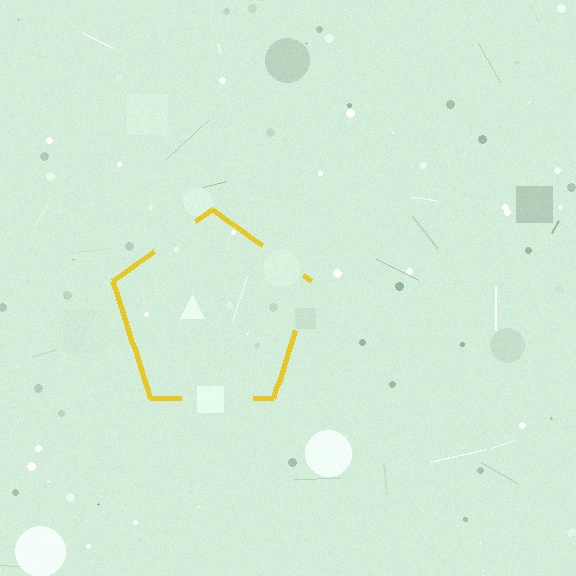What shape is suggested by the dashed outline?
The dashed outline suggests a pentagon.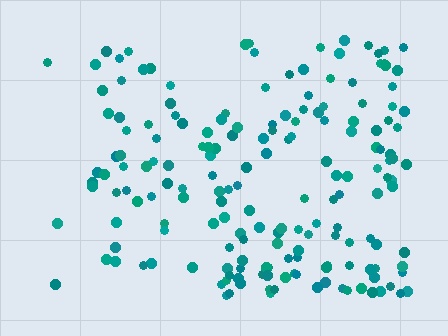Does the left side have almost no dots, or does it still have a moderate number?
Still a moderate number, just noticeably fewer than the right.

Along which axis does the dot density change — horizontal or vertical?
Horizontal.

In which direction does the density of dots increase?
From left to right, with the right side densest.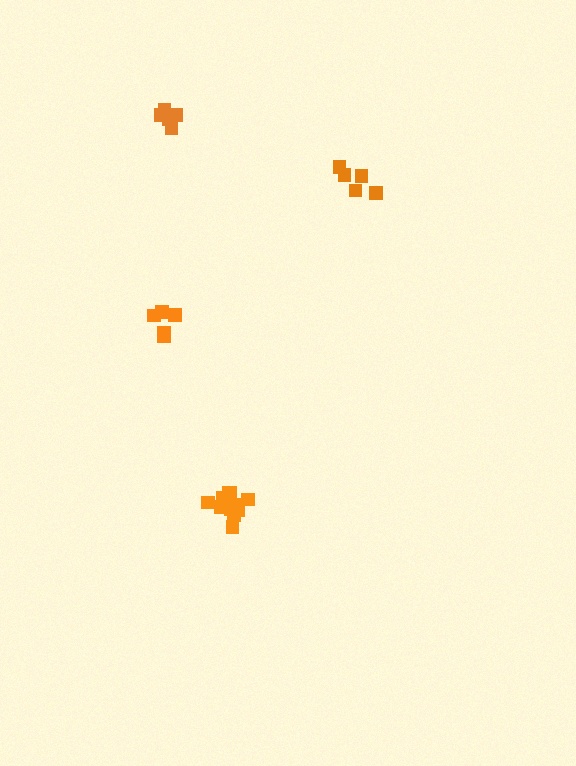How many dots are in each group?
Group 1: 6 dots, Group 2: 5 dots, Group 3: 5 dots, Group 4: 11 dots (27 total).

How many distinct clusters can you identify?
There are 4 distinct clusters.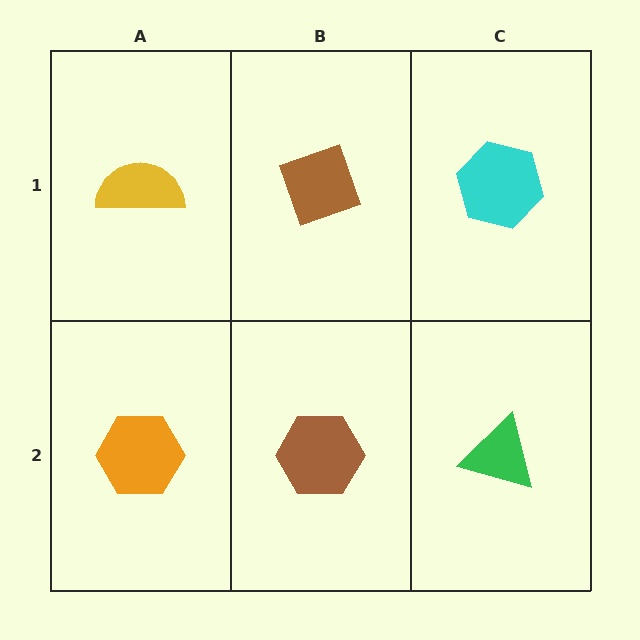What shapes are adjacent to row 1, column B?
A brown hexagon (row 2, column B), a yellow semicircle (row 1, column A), a cyan hexagon (row 1, column C).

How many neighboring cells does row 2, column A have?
2.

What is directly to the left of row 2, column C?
A brown hexagon.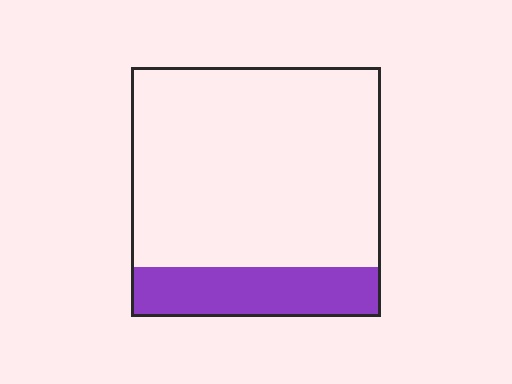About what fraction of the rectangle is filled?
About one fifth (1/5).